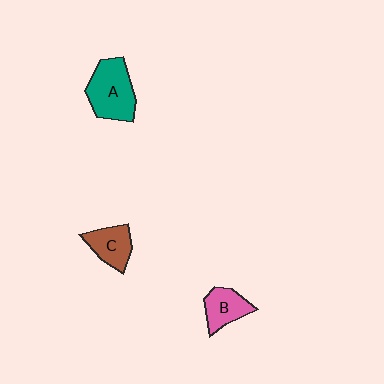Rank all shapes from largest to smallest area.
From largest to smallest: A (teal), C (brown), B (pink).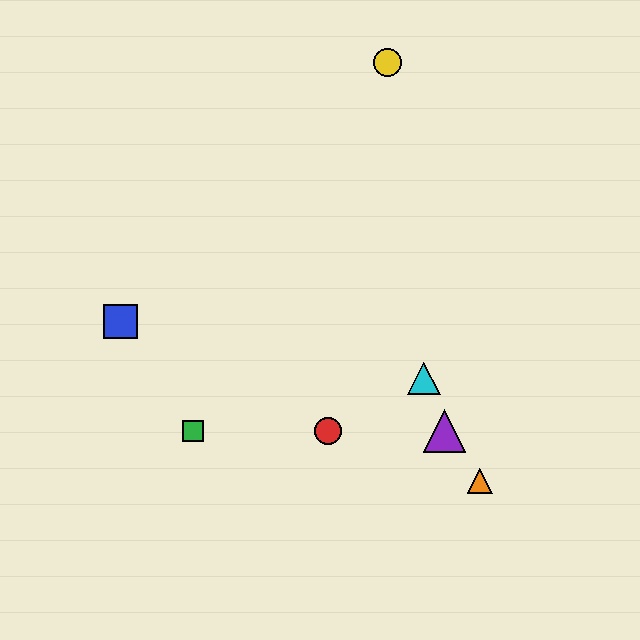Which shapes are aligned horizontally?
The red circle, the green square, the purple triangle are aligned horizontally.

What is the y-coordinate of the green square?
The green square is at y≈431.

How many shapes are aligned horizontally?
3 shapes (the red circle, the green square, the purple triangle) are aligned horizontally.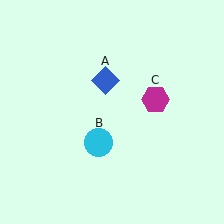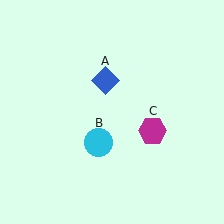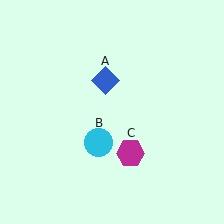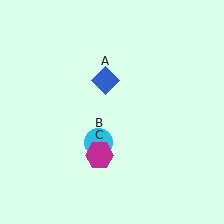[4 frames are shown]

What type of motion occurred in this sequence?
The magenta hexagon (object C) rotated clockwise around the center of the scene.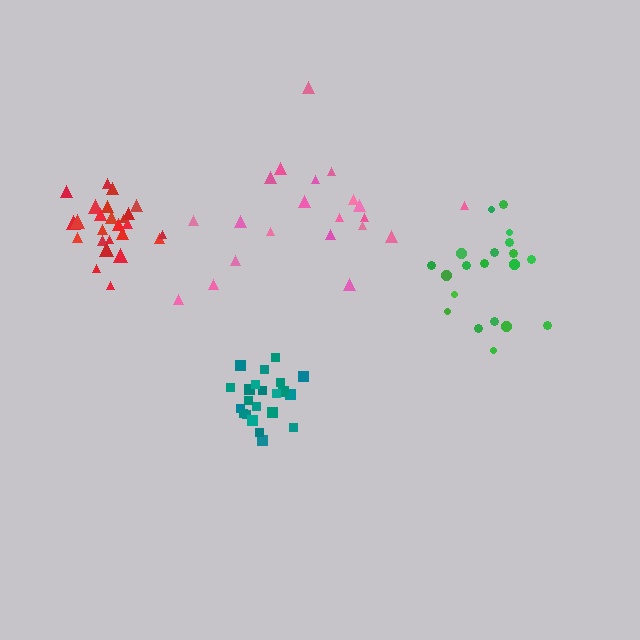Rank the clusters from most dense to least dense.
red, teal, green, pink.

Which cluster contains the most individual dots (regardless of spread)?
Red (27).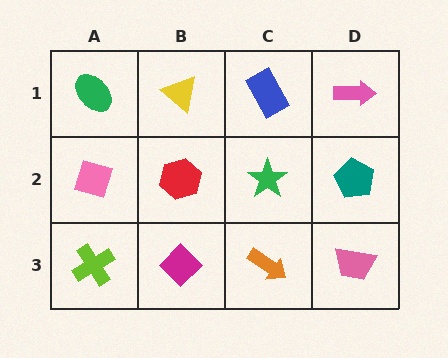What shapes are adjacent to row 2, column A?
A green ellipse (row 1, column A), a lime cross (row 3, column A), a red hexagon (row 2, column B).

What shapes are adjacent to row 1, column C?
A green star (row 2, column C), a yellow triangle (row 1, column B), a pink arrow (row 1, column D).